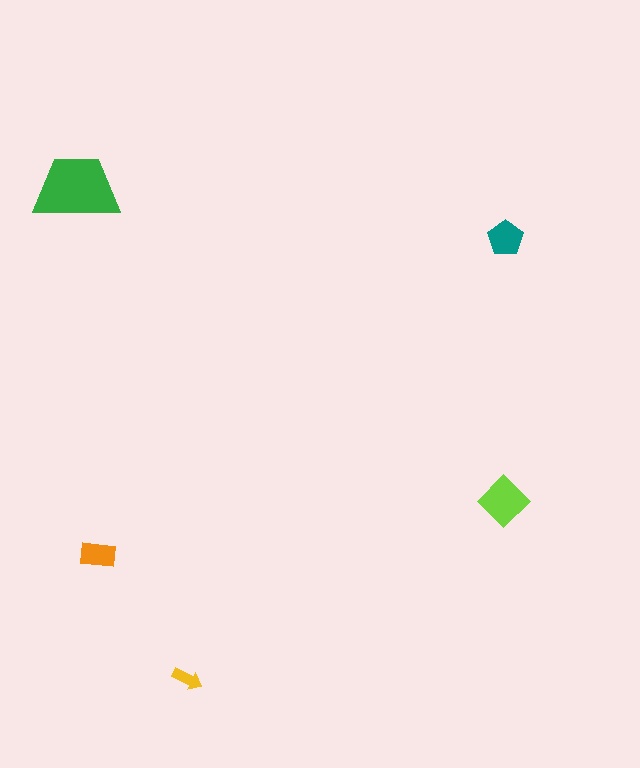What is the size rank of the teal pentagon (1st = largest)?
3rd.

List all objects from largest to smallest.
The green trapezoid, the lime diamond, the teal pentagon, the orange rectangle, the yellow arrow.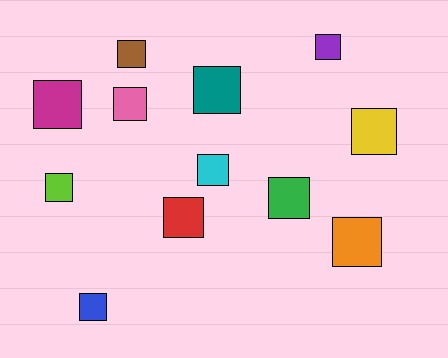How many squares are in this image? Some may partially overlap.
There are 12 squares.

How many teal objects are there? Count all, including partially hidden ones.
There is 1 teal object.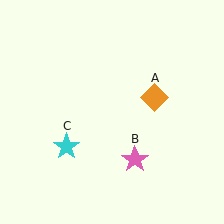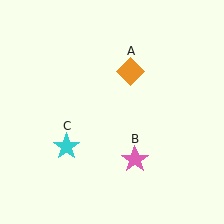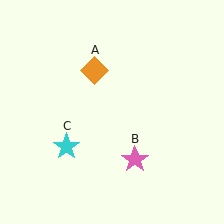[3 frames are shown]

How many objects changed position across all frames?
1 object changed position: orange diamond (object A).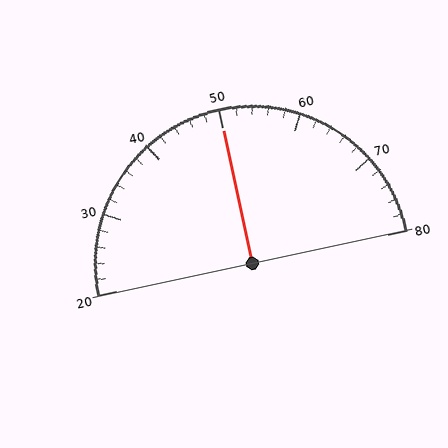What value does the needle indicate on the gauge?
The needle indicates approximately 50.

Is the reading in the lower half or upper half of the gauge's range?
The reading is in the upper half of the range (20 to 80).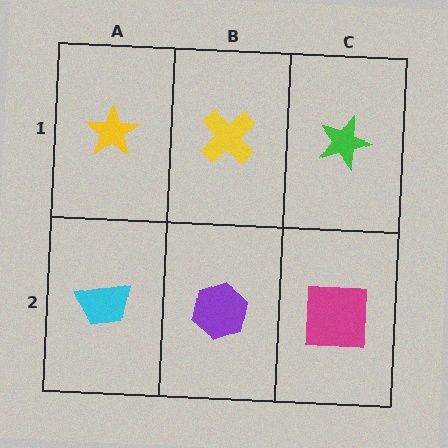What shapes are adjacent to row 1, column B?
A purple hexagon (row 2, column B), a yellow star (row 1, column A), a green star (row 1, column C).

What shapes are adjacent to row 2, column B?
A yellow cross (row 1, column B), a cyan trapezoid (row 2, column A), a magenta square (row 2, column C).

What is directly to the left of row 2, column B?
A cyan trapezoid.